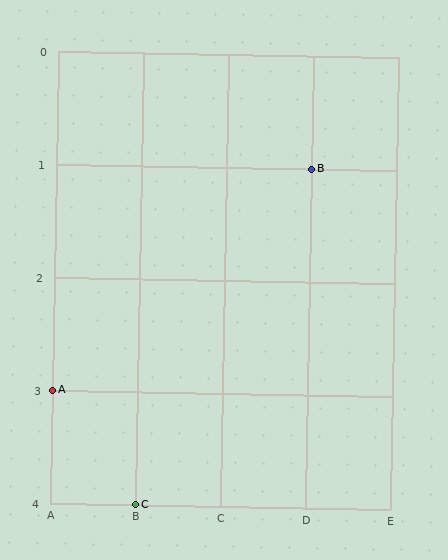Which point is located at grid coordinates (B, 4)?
Point C is at (B, 4).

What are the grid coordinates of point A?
Point A is at grid coordinates (A, 3).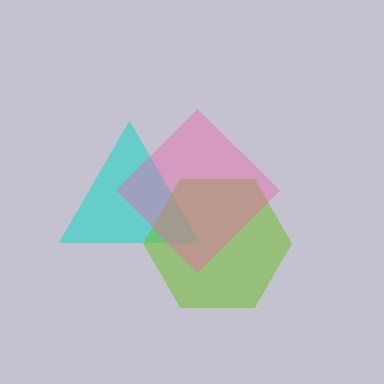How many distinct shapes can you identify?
There are 3 distinct shapes: a cyan triangle, a lime hexagon, a pink diamond.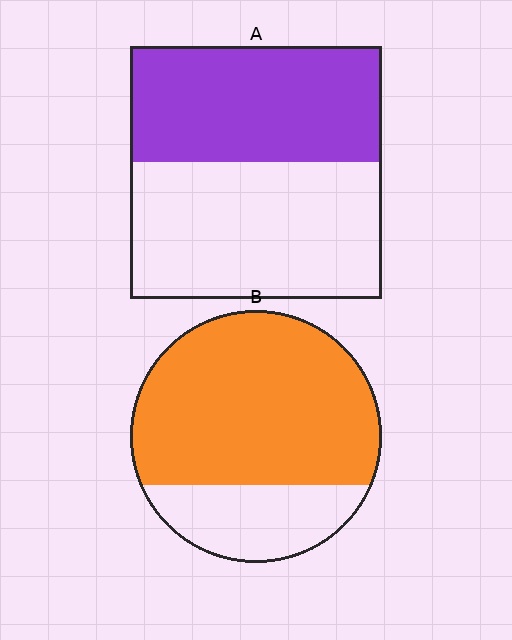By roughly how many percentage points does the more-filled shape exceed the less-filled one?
By roughly 30 percentage points (B over A).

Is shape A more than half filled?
No.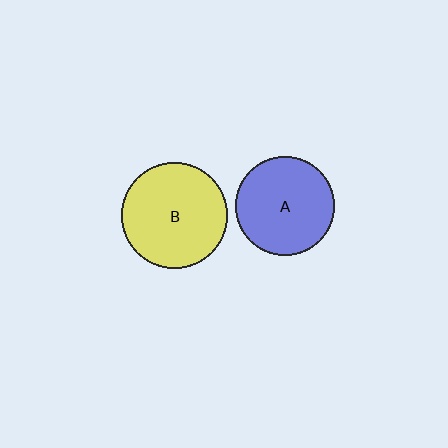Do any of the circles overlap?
No, none of the circles overlap.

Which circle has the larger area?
Circle B (yellow).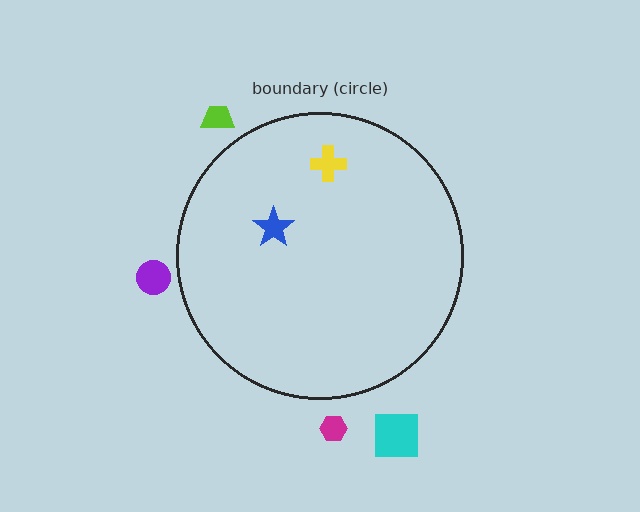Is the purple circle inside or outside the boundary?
Outside.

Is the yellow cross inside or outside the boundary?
Inside.